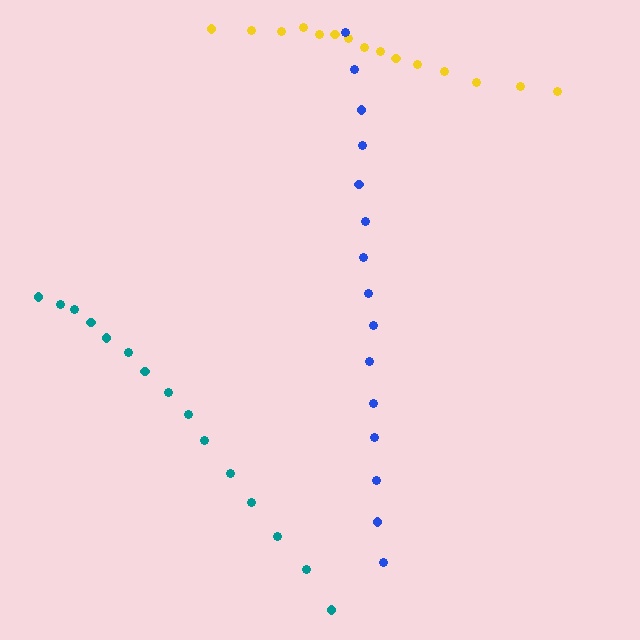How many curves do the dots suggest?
There are 3 distinct paths.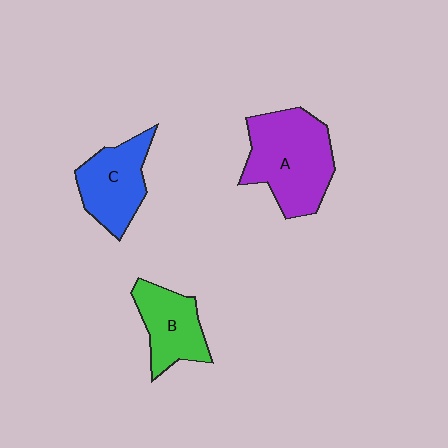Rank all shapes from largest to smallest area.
From largest to smallest: A (purple), C (blue), B (green).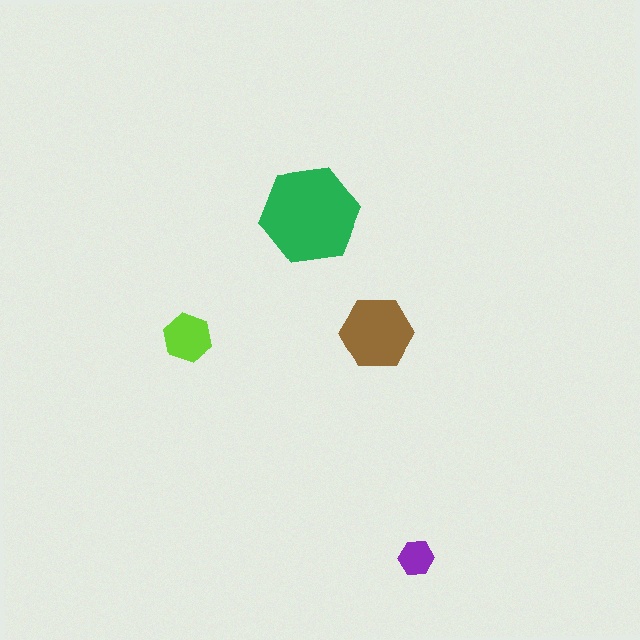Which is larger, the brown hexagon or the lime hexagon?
The brown one.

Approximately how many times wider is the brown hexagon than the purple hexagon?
About 2 times wider.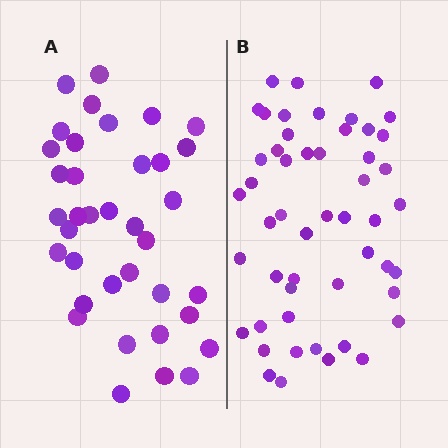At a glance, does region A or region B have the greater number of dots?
Region B (the right region) has more dots.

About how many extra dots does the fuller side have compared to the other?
Region B has approximately 15 more dots than region A.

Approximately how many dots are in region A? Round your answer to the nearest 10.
About 40 dots. (The exact count is 37, which rounds to 40.)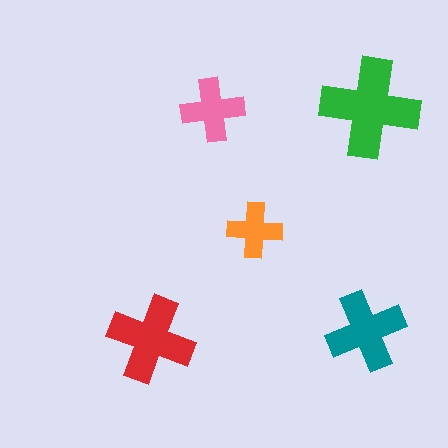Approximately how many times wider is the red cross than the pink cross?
About 1.5 times wider.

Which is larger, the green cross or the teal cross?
The green one.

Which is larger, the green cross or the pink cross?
The green one.